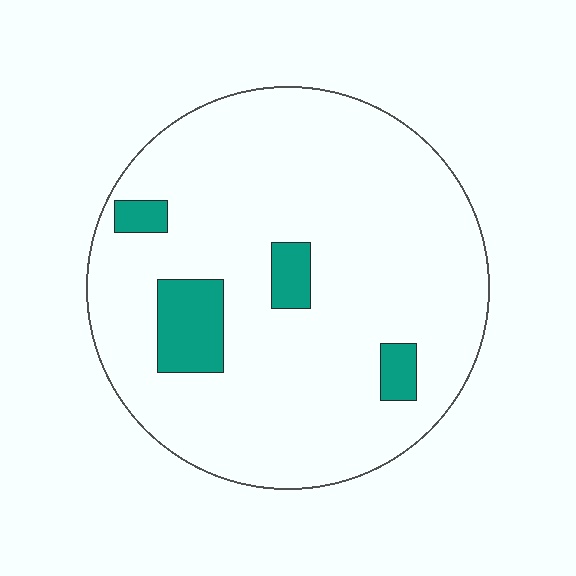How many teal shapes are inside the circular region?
4.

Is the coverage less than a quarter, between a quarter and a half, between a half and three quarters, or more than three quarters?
Less than a quarter.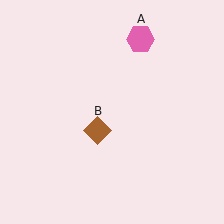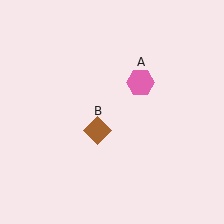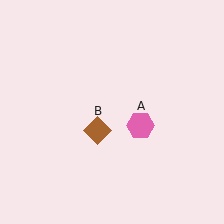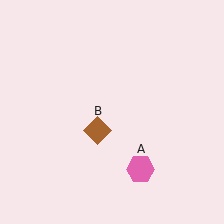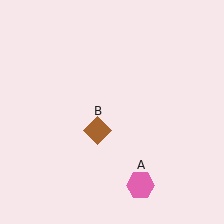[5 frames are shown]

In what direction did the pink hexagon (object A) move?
The pink hexagon (object A) moved down.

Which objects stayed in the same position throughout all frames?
Brown diamond (object B) remained stationary.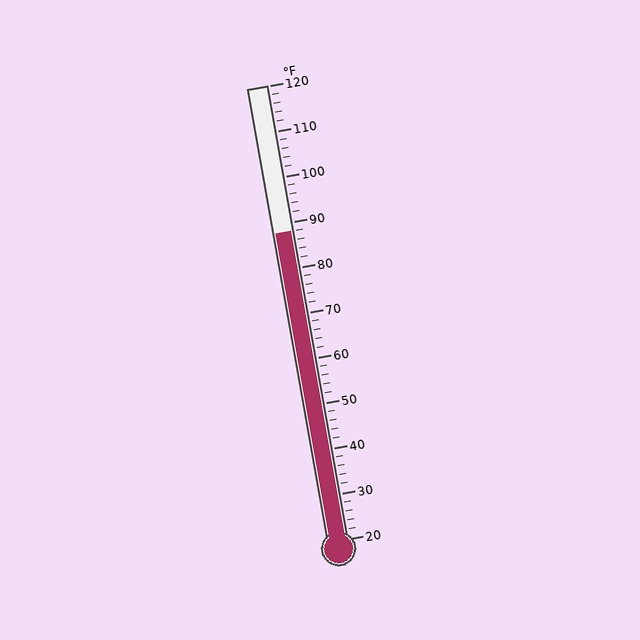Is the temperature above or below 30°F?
The temperature is above 30°F.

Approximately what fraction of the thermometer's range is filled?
The thermometer is filled to approximately 70% of its range.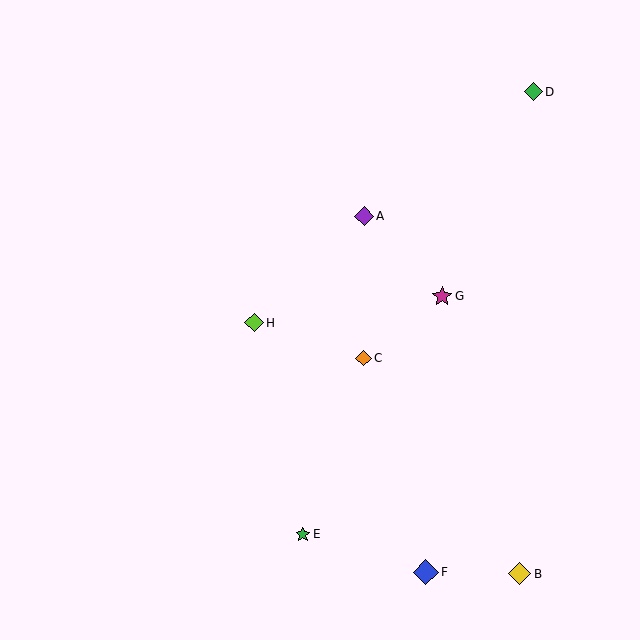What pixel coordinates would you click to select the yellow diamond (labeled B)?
Click at (520, 574) to select the yellow diamond B.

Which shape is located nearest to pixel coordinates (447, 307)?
The magenta star (labeled G) at (442, 296) is nearest to that location.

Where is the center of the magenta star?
The center of the magenta star is at (442, 296).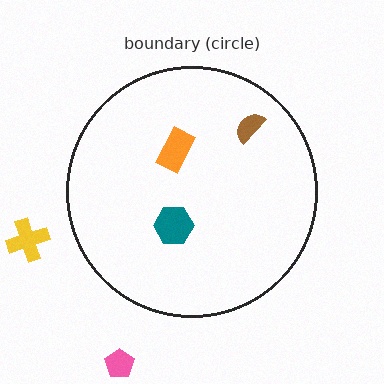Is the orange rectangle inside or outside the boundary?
Inside.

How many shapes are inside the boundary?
3 inside, 2 outside.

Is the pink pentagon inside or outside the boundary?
Outside.